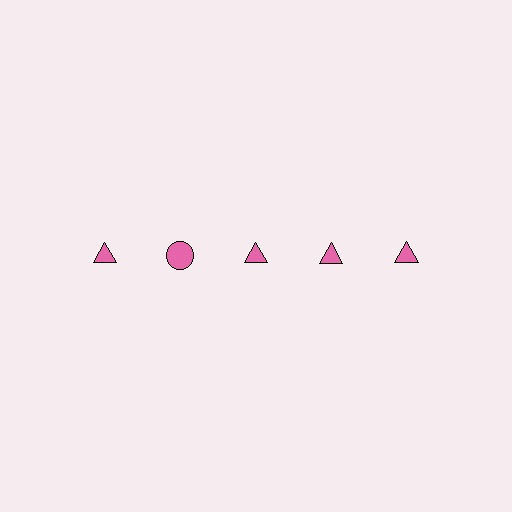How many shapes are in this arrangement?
There are 5 shapes arranged in a grid pattern.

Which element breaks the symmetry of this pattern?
The pink circle in the top row, second from left column breaks the symmetry. All other shapes are pink triangles.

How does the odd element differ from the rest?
It has a different shape: circle instead of triangle.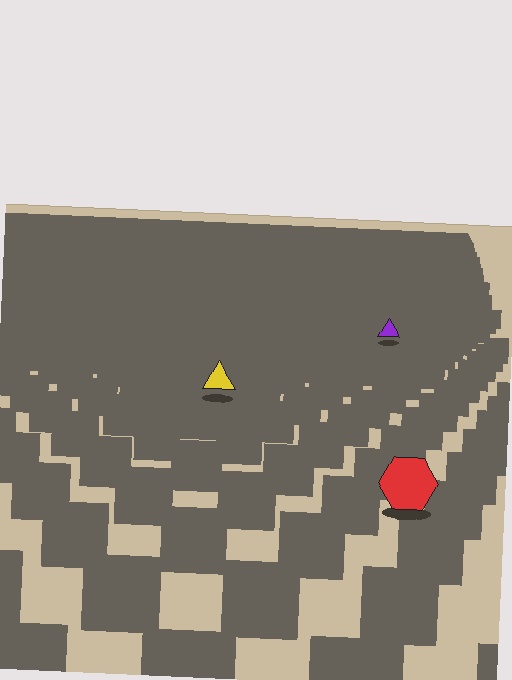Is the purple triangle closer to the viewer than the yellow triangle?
No. The yellow triangle is closer — you can tell from the texture gradient: the ground texture is coarser near it.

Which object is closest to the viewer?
The red hexagon is closest. The texture marks near it are larger and more spread out.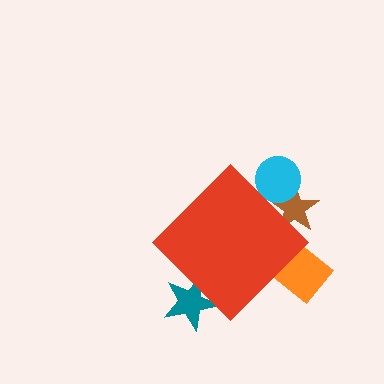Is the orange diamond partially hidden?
Yes, the orange diamond is partially hidden behind the red diamond.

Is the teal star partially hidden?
Yes, the teal star is partially hidden behind the red diamond.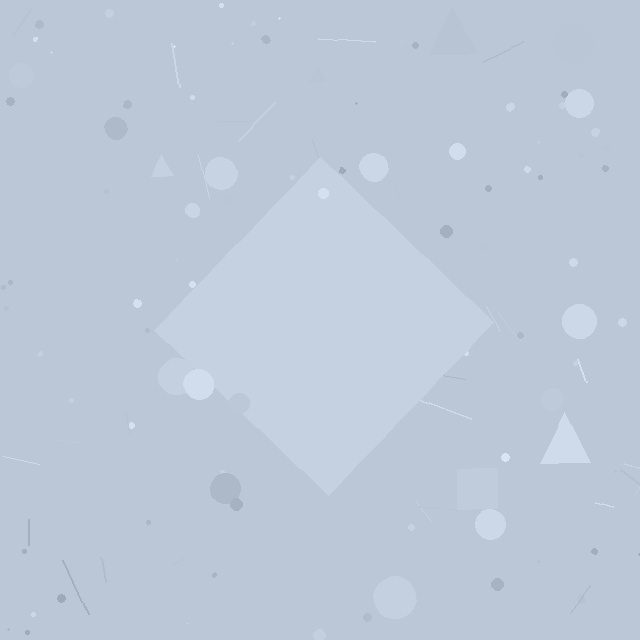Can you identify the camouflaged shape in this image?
The camouflaged shape is a diamond.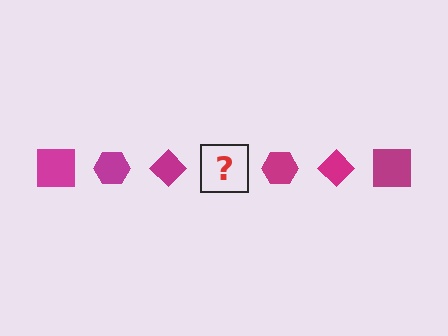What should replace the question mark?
The question mark should be replaced with a magenta square.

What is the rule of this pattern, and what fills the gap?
The rule is that the pattern cycles through square, hexagon, diamond shapes in magenta. The gap should be filled with a magenta square.